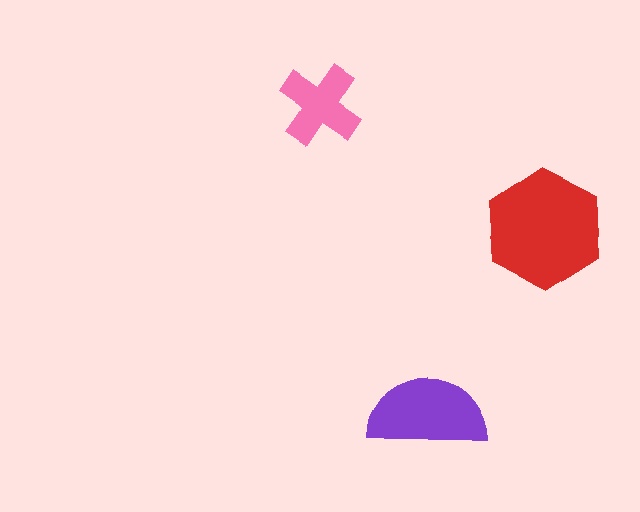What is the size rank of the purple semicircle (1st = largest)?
2nd.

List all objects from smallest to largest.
The pink cross, the purple semicircle, the red hexagon.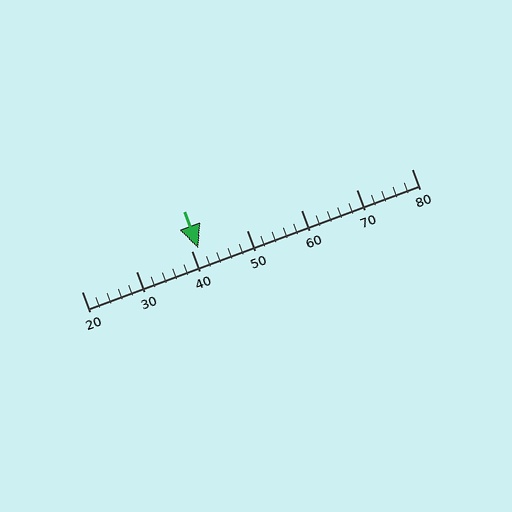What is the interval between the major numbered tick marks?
The major tick marks are spaced 10 units apart.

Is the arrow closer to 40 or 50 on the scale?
The arrow is closer to 40.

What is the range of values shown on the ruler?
The ruler shows values from 20 to 80.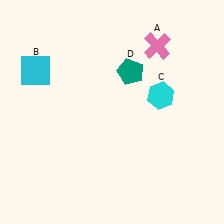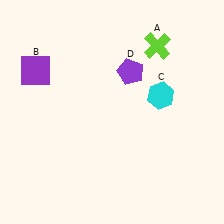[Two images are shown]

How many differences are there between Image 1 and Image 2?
There are 3 differences between the two images.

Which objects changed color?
A changed from pink to lime. B changed from cyan to purple. D changed from teal to purple.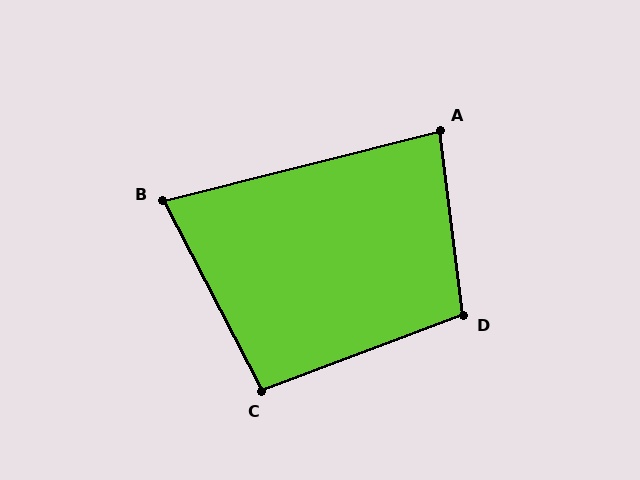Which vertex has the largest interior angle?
D, at approximately 103 degrees.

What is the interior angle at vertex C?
Approximately 97 degrees (obtuse).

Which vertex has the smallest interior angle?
B, at approximately 77 degrees.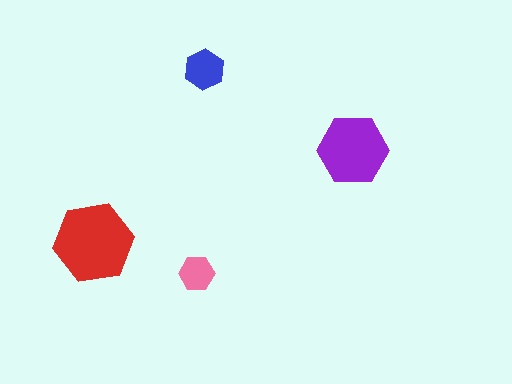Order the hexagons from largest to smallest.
the red one, the purple one, the blue one, the pink one.